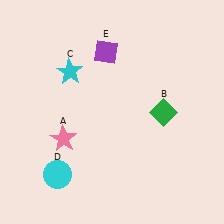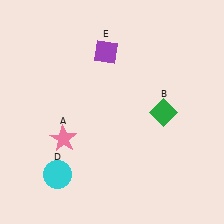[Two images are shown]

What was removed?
The cyan star (C) was removed in Image 2.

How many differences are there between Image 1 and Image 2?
There is 1 difference between the two images.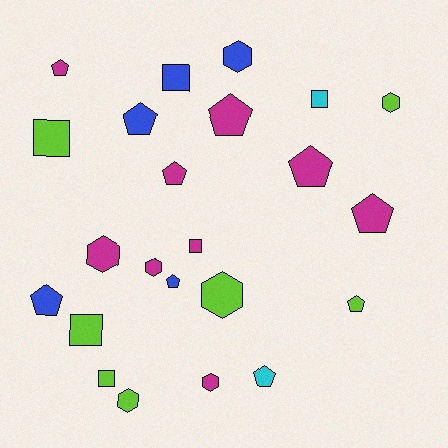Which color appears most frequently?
Magenta, with 9 objects.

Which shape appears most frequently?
Pentagon, with 10 objects.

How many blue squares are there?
There is 1 blue square.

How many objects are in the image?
There are 23 objects.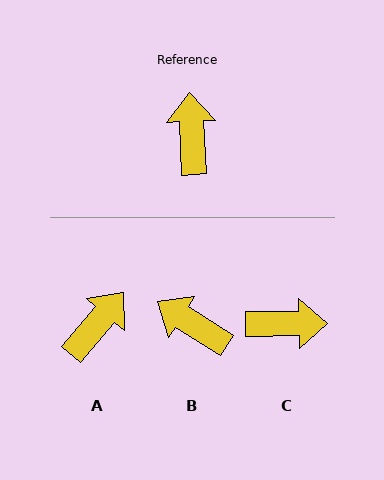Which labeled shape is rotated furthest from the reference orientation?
C, about 92 degrees away.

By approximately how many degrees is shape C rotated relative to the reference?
Approximately 92 degrees clockwise.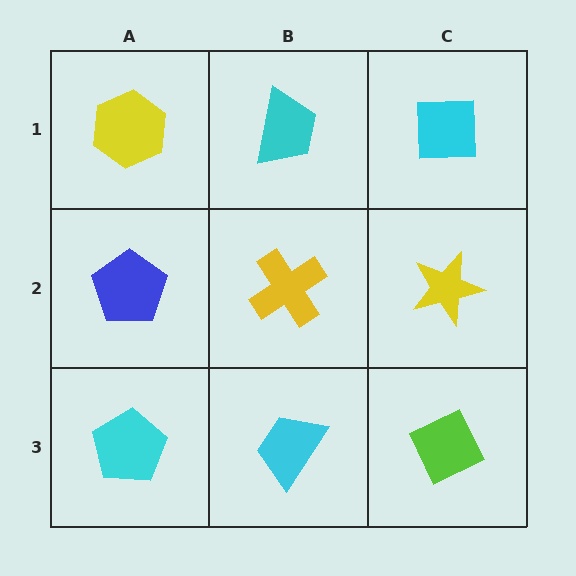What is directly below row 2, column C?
A lime diamond.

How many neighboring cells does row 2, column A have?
3.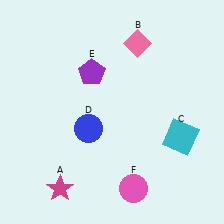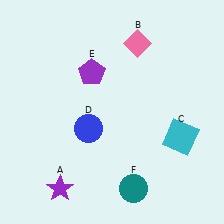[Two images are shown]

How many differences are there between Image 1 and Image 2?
There are 2 differences between the two images.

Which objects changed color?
A changed from magenta to purple. F changed from pink to teal.